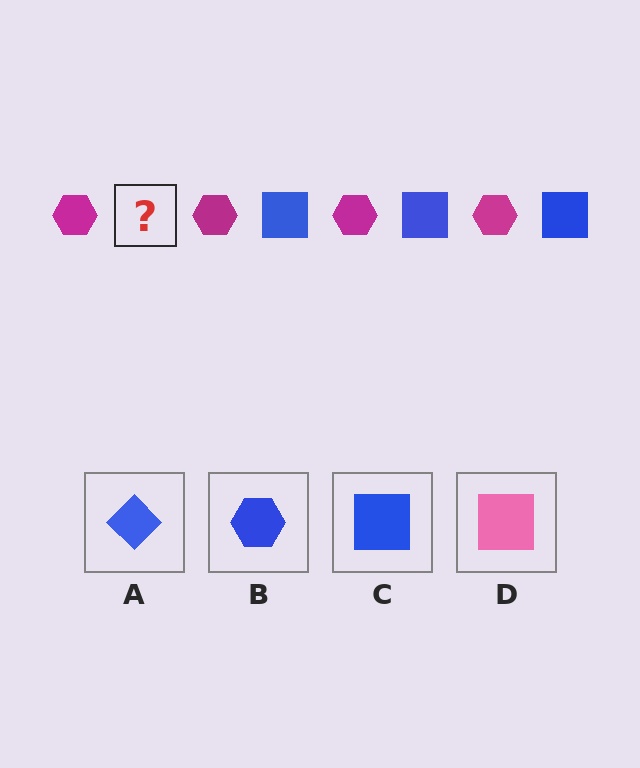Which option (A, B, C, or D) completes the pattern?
C.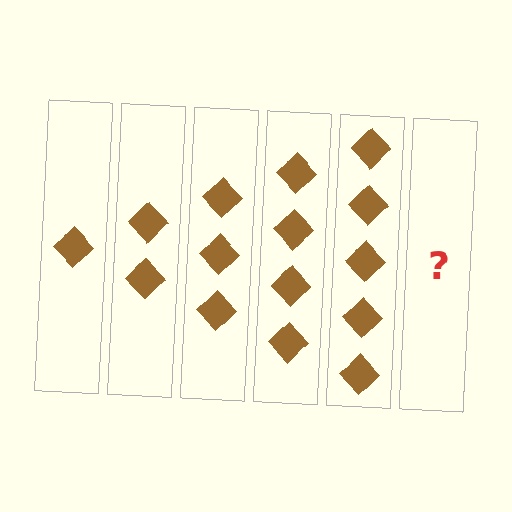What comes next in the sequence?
The next element should be 6 diamonds.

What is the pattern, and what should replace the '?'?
The pattern is that each step adds one more diamond. The '?' should be 6 diamonds.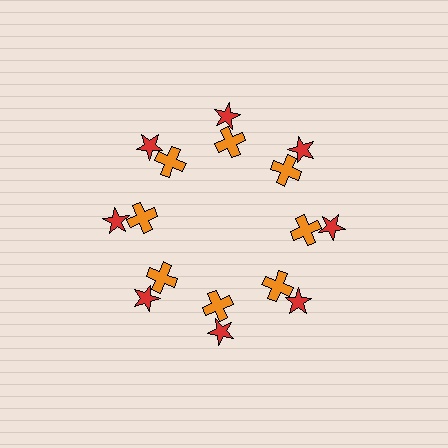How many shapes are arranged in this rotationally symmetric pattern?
There are 16 shapes, arranged in 8 groups of 2.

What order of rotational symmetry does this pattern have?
This pattern has 8-fold rotational symmetry.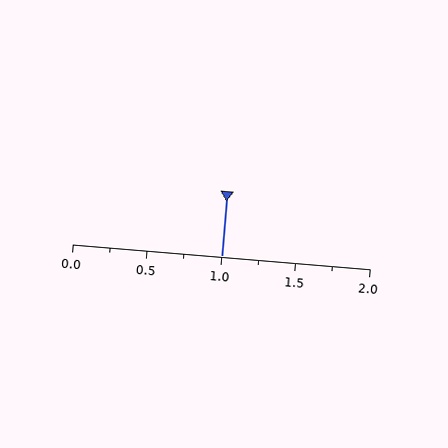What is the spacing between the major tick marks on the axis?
The major ticks are spaced 0.5 apart.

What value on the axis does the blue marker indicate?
The marker indicates approximately 1.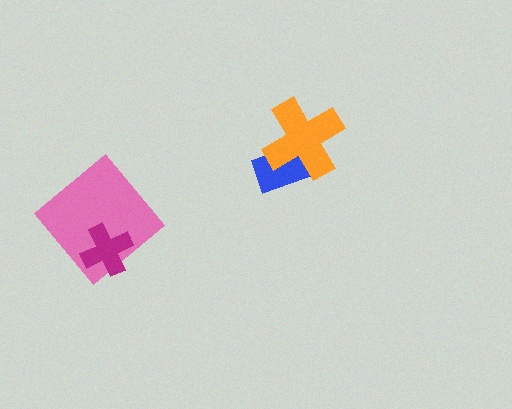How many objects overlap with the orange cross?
1 object overlaps with the orange cross.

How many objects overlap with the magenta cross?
1 object overlaps with the magenta cross.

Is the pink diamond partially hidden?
Yes, it is partially covered by another shape.